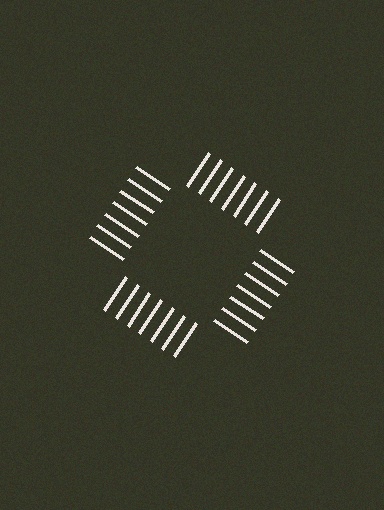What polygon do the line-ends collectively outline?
An illusory square — the line segments terminate on its edges but no continuous stroke is drawn.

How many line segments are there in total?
28 — 7 along each of the 4 edges.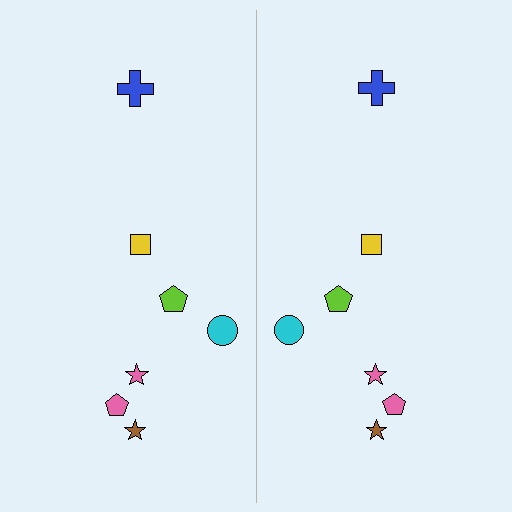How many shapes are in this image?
There are 14 shapes in this image.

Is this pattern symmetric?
Yes, this pattern has bilateral (reflection) symmetry.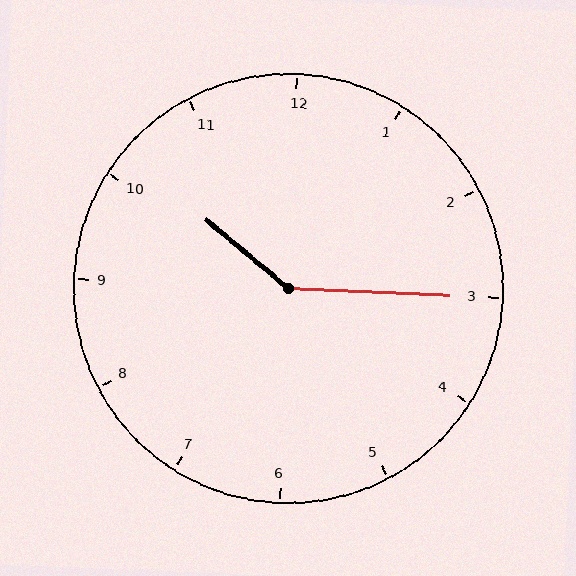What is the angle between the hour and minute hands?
Approximately 142 degrees.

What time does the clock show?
10:15.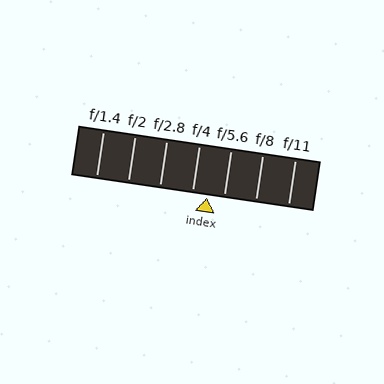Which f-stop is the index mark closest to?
The index mark is closest to f/4.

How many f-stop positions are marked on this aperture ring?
There are 7 f-stop positions marked.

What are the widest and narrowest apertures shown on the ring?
The widest aperture shown is f/1.4 and the narrowest is f/11.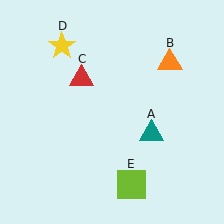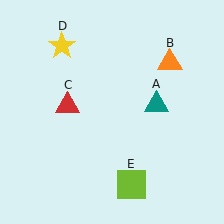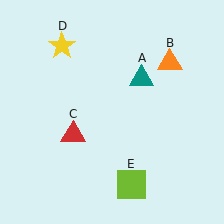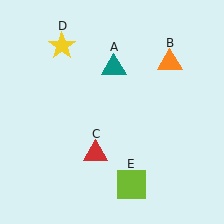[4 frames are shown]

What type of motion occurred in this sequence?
The teal triangle (object A), red triangle (object C) rotated counterclockwise around the center of the scene.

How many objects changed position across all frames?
2 objects changed position: teal triangle (object A), red triangle (object C).